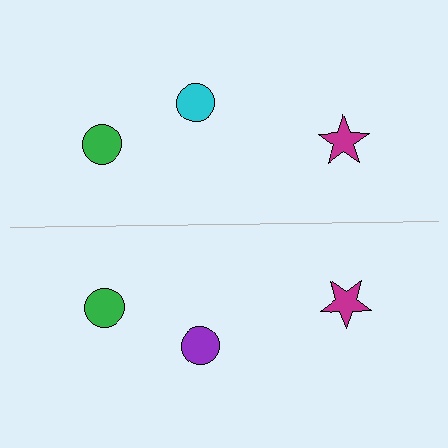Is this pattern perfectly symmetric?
No, the pattern is not perfectly symmetric. The purple circle on the bottom side breaks the symmetry — its mirror counterpart is cyan.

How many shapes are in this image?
There are 6 shapes in this image.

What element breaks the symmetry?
The purple circle on the bottom side breaks the symmetry — its mirror counterpart is cyan.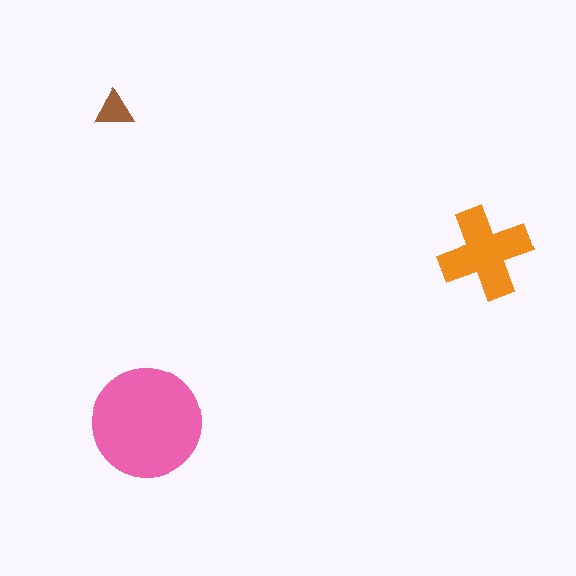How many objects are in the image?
There are 3 objects in the image.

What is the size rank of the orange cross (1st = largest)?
2nd.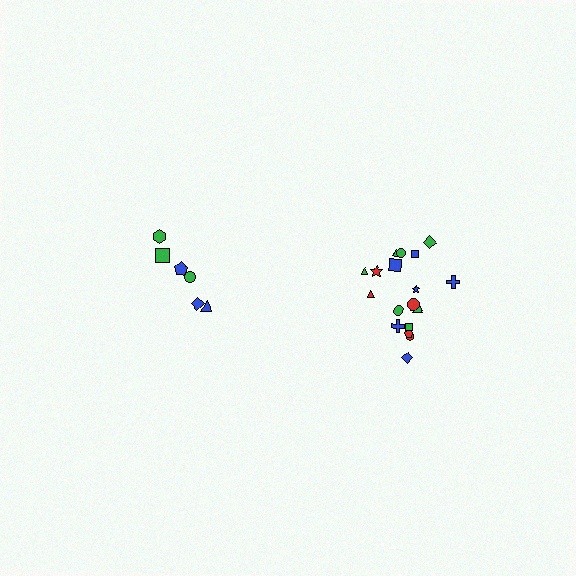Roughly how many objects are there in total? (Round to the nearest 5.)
Roughly 25 objects in total.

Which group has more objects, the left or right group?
The right group.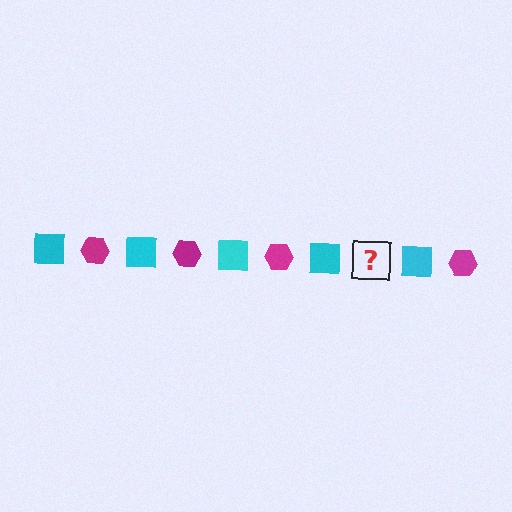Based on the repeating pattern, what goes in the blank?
The blank should be a magenta hexagon.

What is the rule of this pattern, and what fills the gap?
The rule is that the pattern alternates between cyan square and magenta hexagon. The gap should be filled with a magenta hexagon.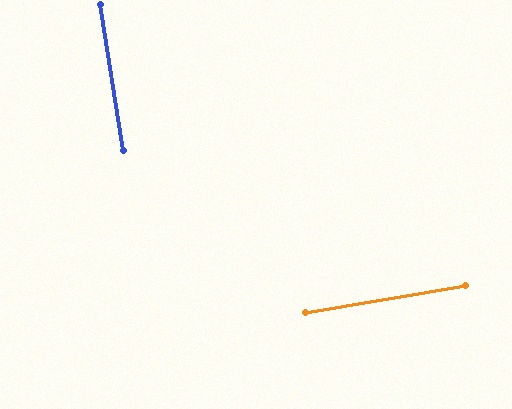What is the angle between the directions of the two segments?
Approximately 90 degrees.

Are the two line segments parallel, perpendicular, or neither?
Perpendicular — they meet at approximately 90°.